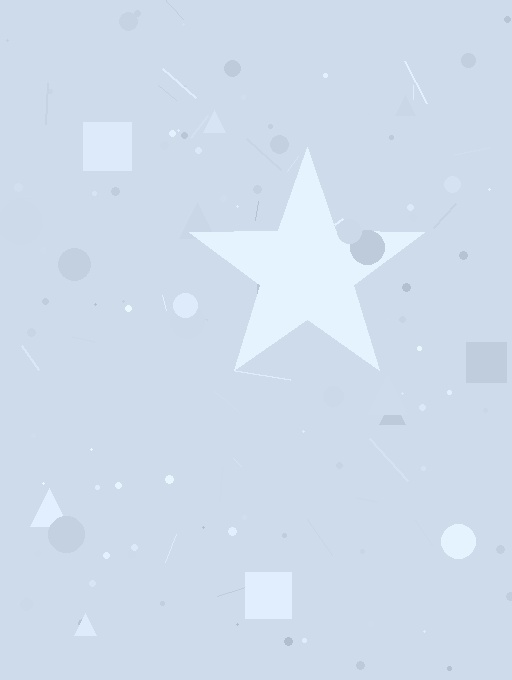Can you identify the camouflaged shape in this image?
The camouflaged shape is a star.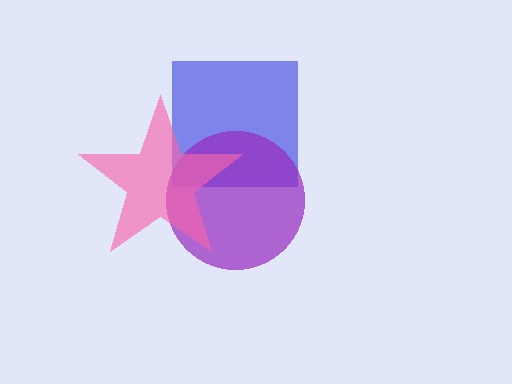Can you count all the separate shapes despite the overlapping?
Yes, there are 3 separate shapes.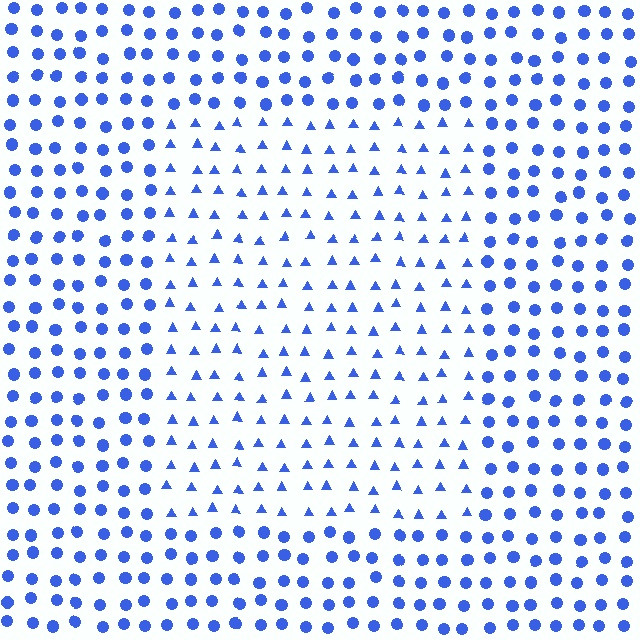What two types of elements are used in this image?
The image uses triangles inside the rectangle region and circles outside it.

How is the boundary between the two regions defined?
The boundary is defined by a change in element shape: triangles inside vs. circles outside. All elements share the same color and spacing.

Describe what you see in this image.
The image is filled with small blue elements arranged in a uniform grid. A rectangle-shaped region contains triangles, while the surrounding area contains circles. The boundary is defined purely by the change in element shape.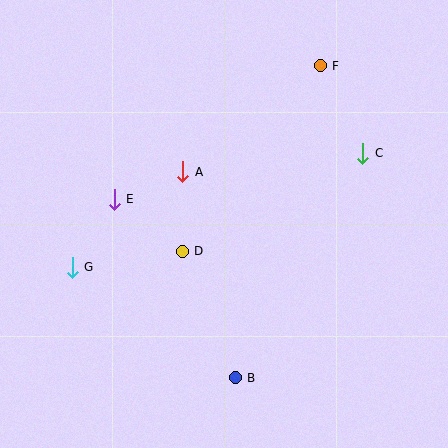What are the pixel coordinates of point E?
Point E is at (114, 199).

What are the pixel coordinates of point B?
Point B is at (235, 378).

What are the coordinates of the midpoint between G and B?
The midpoint between G and B is at (154, 322).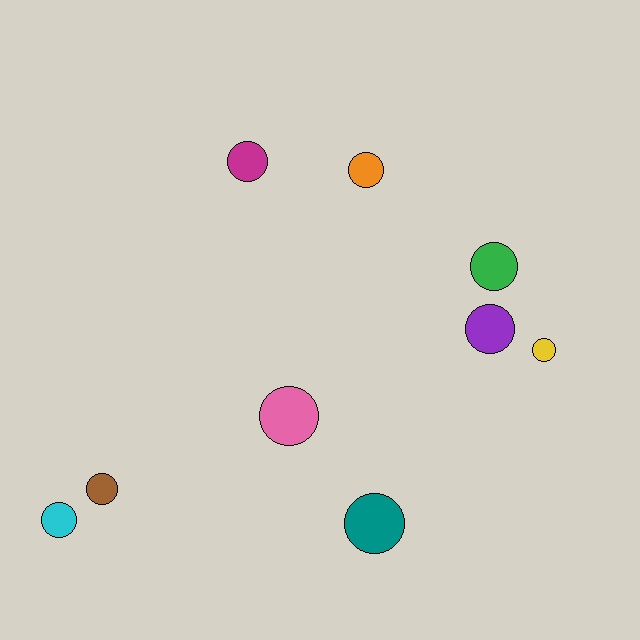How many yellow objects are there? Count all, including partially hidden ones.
There is 1 yellow object.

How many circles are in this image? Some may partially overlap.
There are 9 circles.